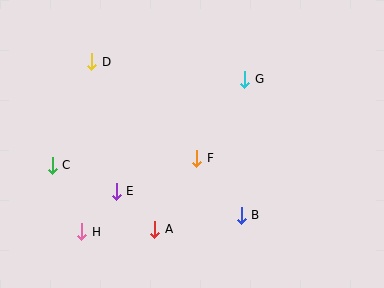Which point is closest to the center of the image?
Point F at (197, 158) is closest to the center.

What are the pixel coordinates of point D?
Point D is at (92, 62).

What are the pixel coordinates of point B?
Point B is at (241, 215).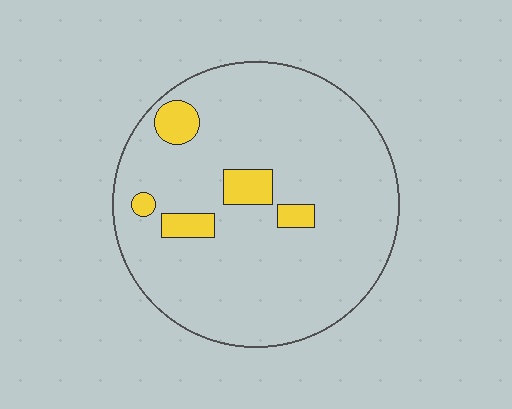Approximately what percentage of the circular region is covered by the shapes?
Approximately 10%.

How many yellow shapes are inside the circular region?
5.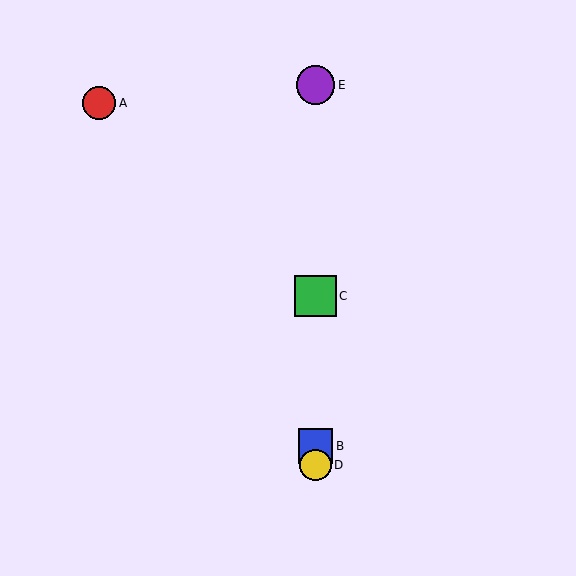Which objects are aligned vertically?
Objects B, C, D, E are aligned vertically.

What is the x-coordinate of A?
Object A is at x≈99.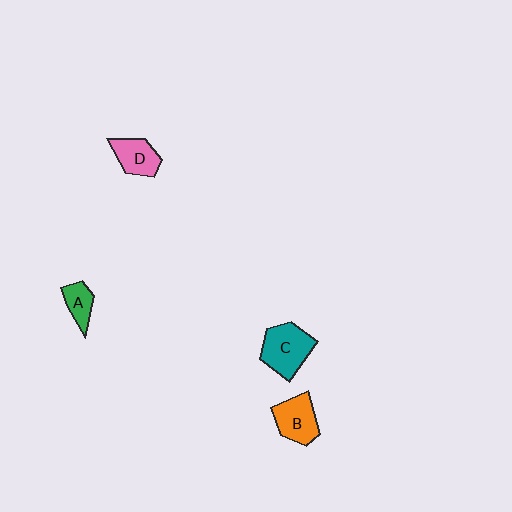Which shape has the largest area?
Shape C (teal).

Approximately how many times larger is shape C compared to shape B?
Approximately 1.2 times.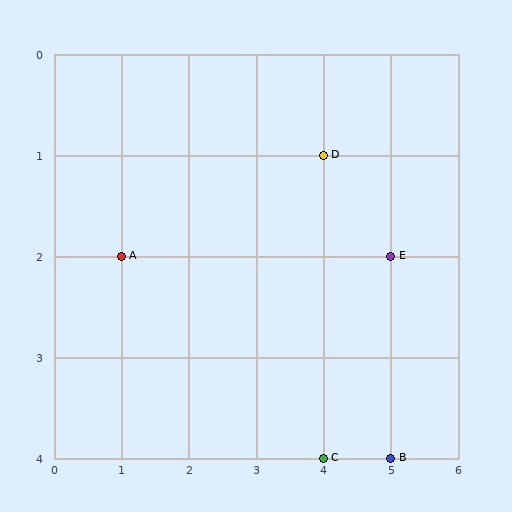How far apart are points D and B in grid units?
Points D and B are 1 column and 3 rows apart (about 3.2 grid units diagonally).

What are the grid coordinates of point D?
Point D is at grid coordinates (4, 1).